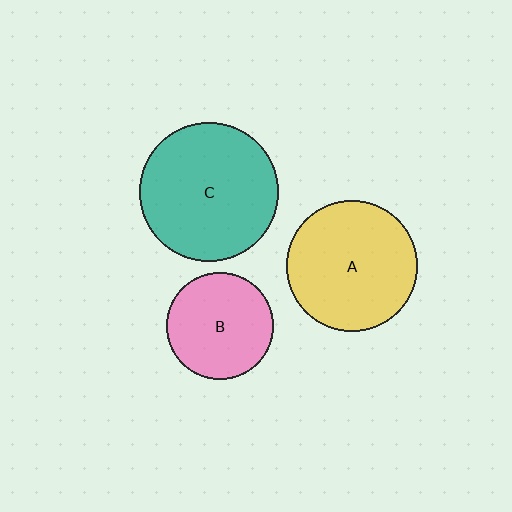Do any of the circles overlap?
No, none of the circles overlap.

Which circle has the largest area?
Circle C (teal).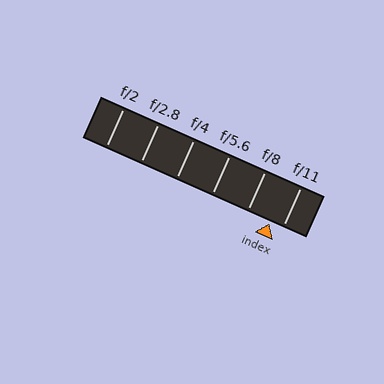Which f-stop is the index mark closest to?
The index mark is closest to f/11.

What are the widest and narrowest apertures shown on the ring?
The widest aperture shown is f/2 and the narrowest is f/11.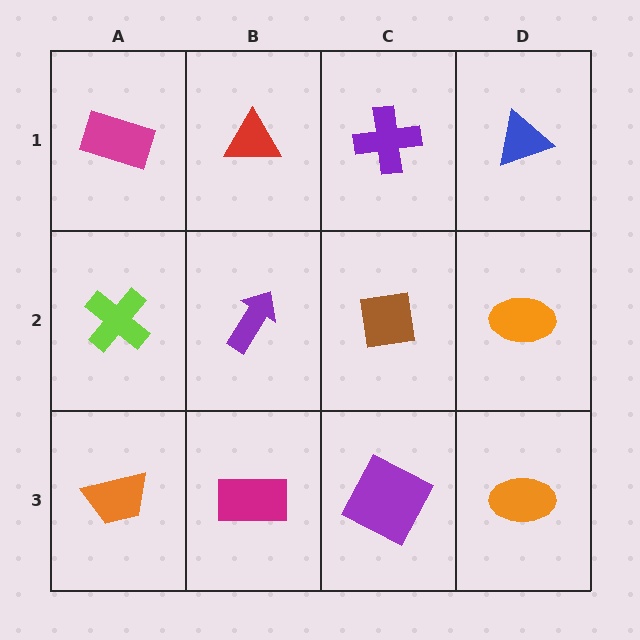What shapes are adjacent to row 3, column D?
An orange ellipse (row 2, column D), a purple square (row 3, column C).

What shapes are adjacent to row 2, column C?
A purple cross (row 1, column C), a purple square (row 3, column C), a purple arrow (row 2, column B), an orange ellipse (row 2, column D).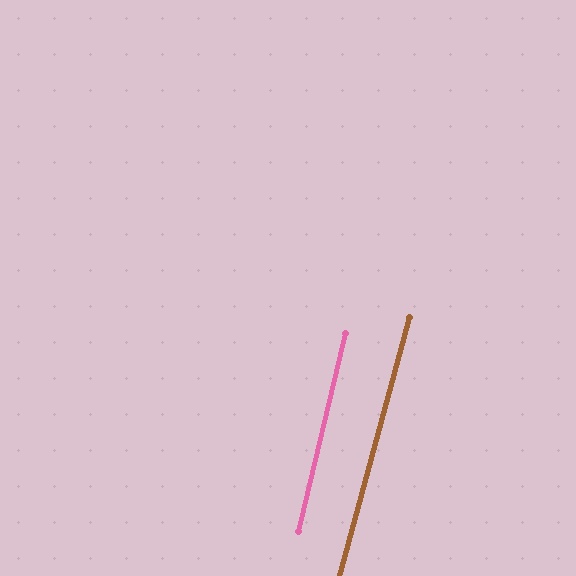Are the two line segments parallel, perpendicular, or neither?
Parallel — their directions differ by only 1.8°.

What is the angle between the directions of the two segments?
Approximately 2 degrees.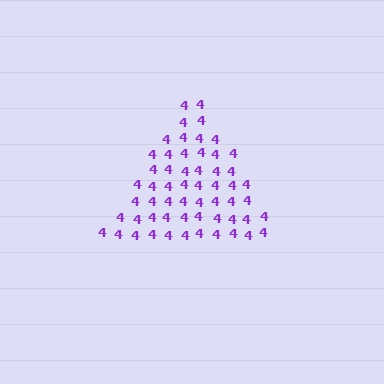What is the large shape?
The large shape is a triangle.